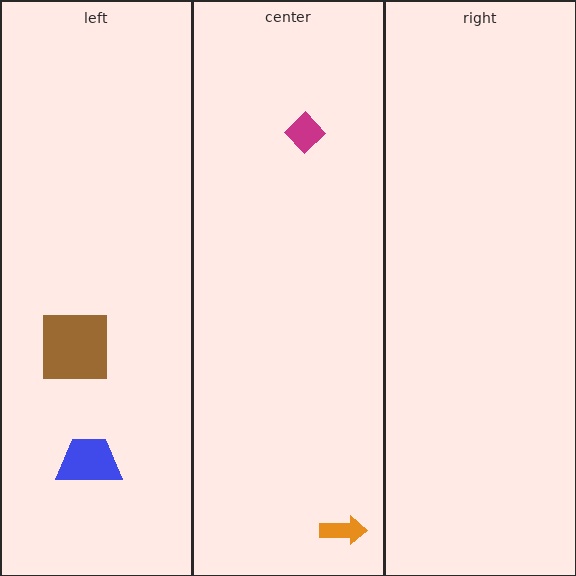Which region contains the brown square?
The left region.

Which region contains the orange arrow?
The center region.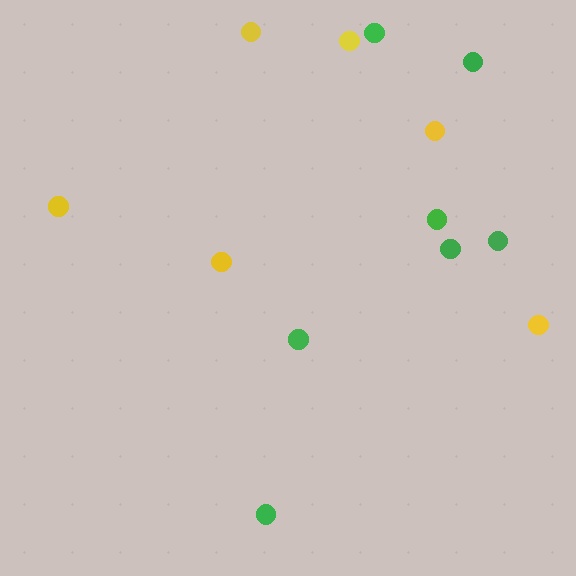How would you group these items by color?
There are 2 groups: one group of yellow circles (6) and one group of green circles (7).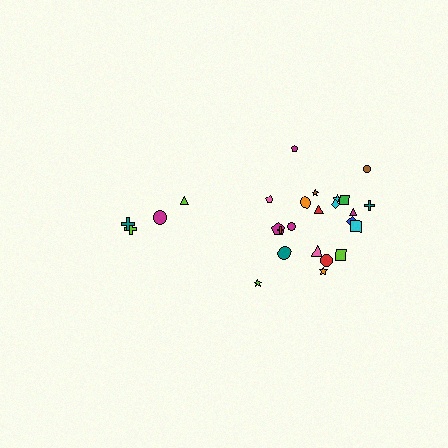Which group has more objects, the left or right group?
The right group.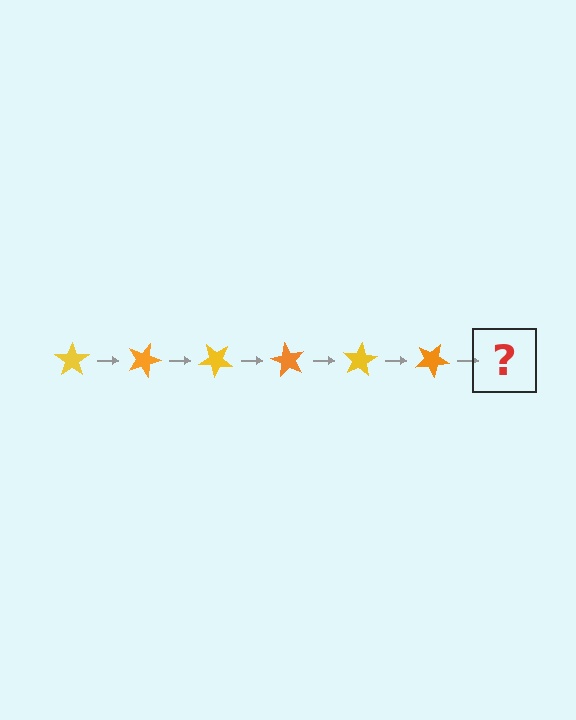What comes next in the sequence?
The next element should be a yellow star, rotated 120 degrees from the start.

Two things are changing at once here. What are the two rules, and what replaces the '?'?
The two rules are that it rotates 20 degrees each step and the color cycles through yellow and orange. The '?' should be a yellow star, rotated 120 degrees from the start.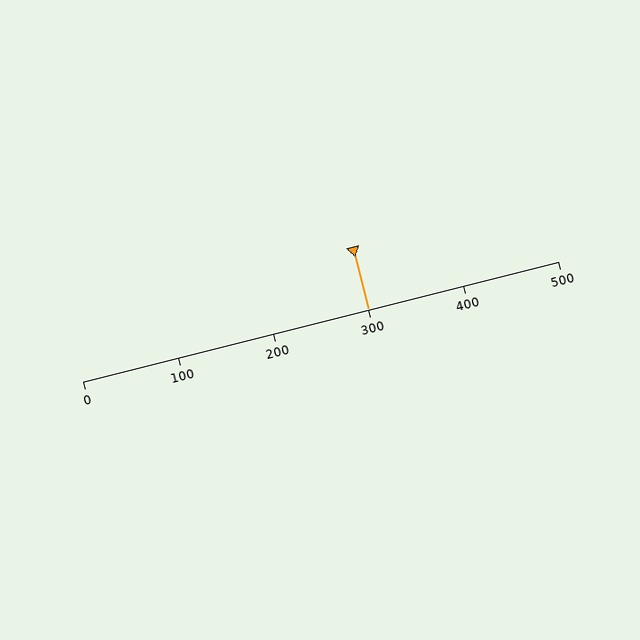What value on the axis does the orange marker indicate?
The marker indicates approximately 300.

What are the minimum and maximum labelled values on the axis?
The axis runs from 0 to 500.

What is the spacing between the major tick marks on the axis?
The major ticks are spaced 100 apart.